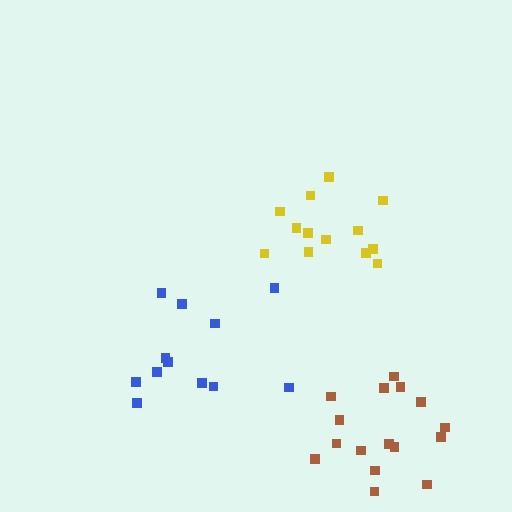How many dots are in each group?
Group 1: 13 dots, Group 2: 12 dots, Group 3: 16 dots (41 total).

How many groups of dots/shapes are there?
There are 3 groups.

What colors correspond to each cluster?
The clusters are colored: yellow, blue, brown.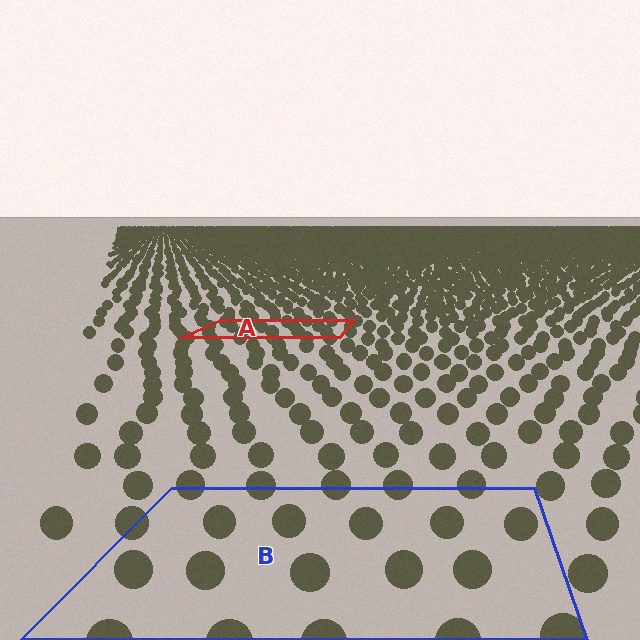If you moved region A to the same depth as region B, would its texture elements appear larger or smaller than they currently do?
They would appear larger. At a closer depth, the same texture elements are projected at a bigger on-screen size.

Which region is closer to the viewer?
Region B is closer. The texture elements there are larger and more spread out.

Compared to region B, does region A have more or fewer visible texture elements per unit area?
Region A has more texture elements per unit area — they are packed more densely because it is farther away.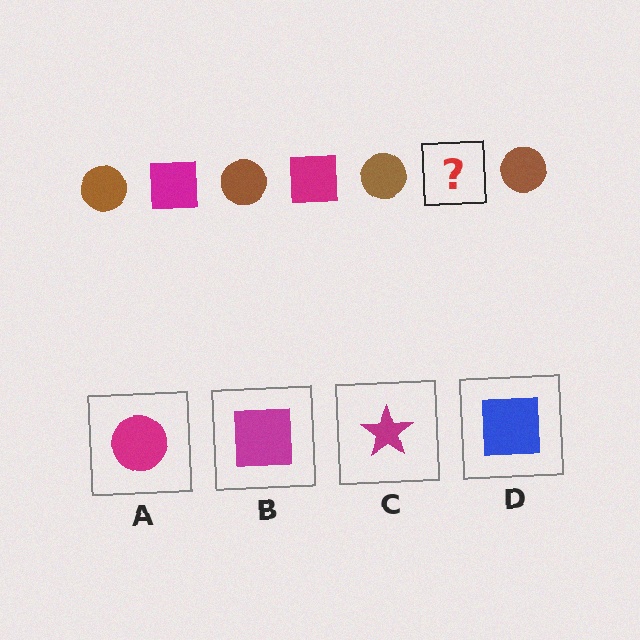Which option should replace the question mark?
Option B.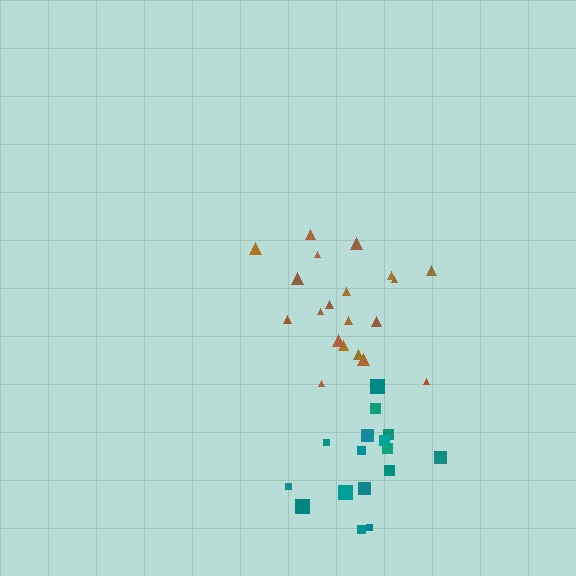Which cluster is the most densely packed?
Teal.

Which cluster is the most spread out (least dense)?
Brown.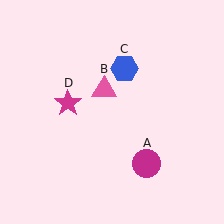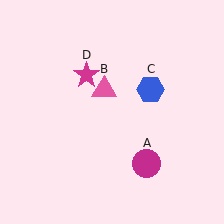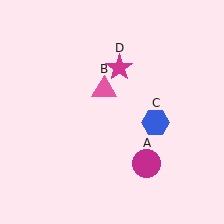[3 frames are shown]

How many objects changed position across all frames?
2 objects changed position: blue hexagon (object C), magenta star (object D).